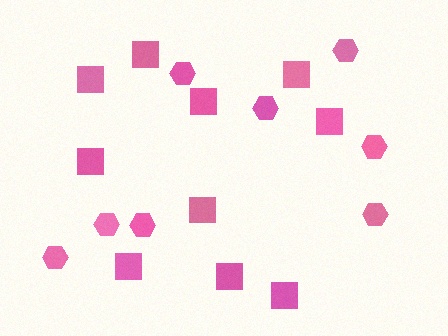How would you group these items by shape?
There are 2 groups: one group of hexagons (8) and one group of squares (10).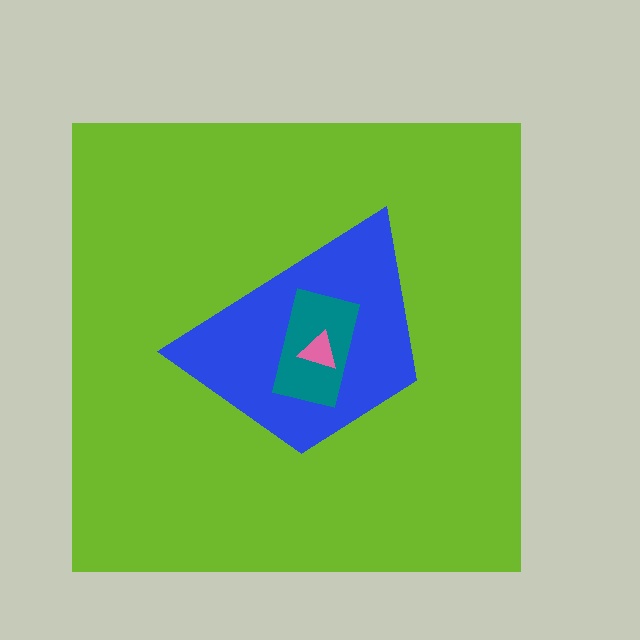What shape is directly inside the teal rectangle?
The pink triangle.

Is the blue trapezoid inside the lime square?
Yes.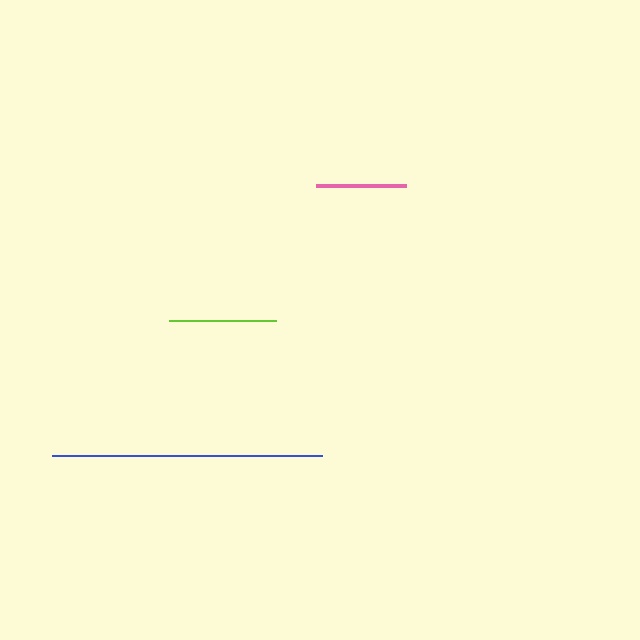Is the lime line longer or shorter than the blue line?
The blue line is longer than the lime line.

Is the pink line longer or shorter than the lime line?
The lime line is longer than the pink line.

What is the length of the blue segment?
The blue segment is approximately 270 pixels long.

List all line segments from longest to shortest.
From longest to shortest: blue, lime, pink.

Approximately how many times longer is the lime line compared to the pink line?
The lime line is approximately 1.2 times the length of the pink line.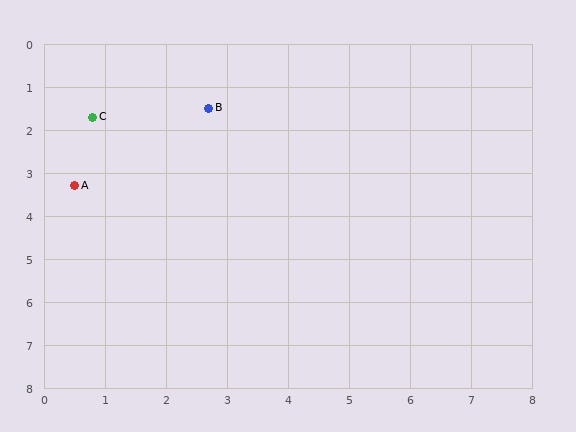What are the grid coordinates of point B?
Point B is at approximately (2.7, 1.5).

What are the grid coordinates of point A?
Point A is at approximately (0.5, 3.3).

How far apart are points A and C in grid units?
Points A and C are about 1.6 grid units apart.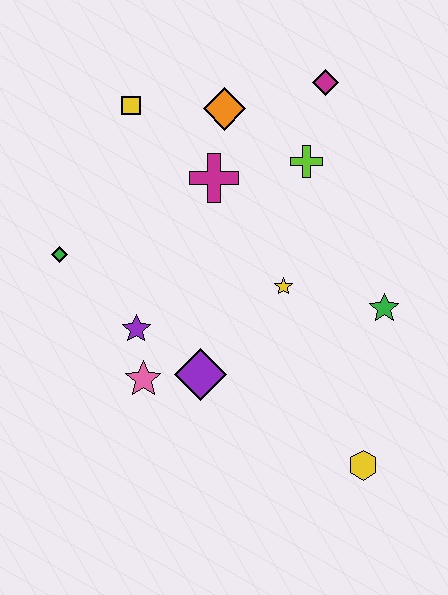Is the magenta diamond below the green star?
No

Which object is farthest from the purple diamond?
The magenta diamond is farthest from the purple diamond.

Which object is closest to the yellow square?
The orange diamond is closest to the yellow square.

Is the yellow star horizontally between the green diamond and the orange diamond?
No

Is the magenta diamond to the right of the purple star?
Yes